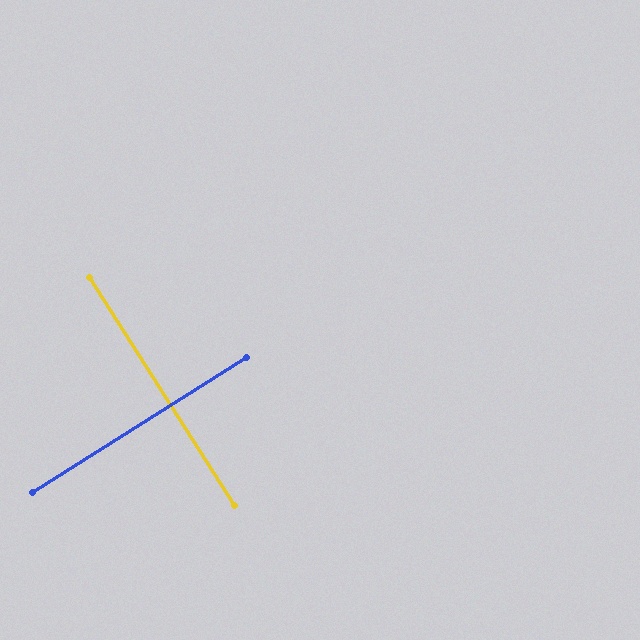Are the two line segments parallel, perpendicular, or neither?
Perpendicular — they meet at approximately 90°.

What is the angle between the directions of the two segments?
Approximately 90 degrees.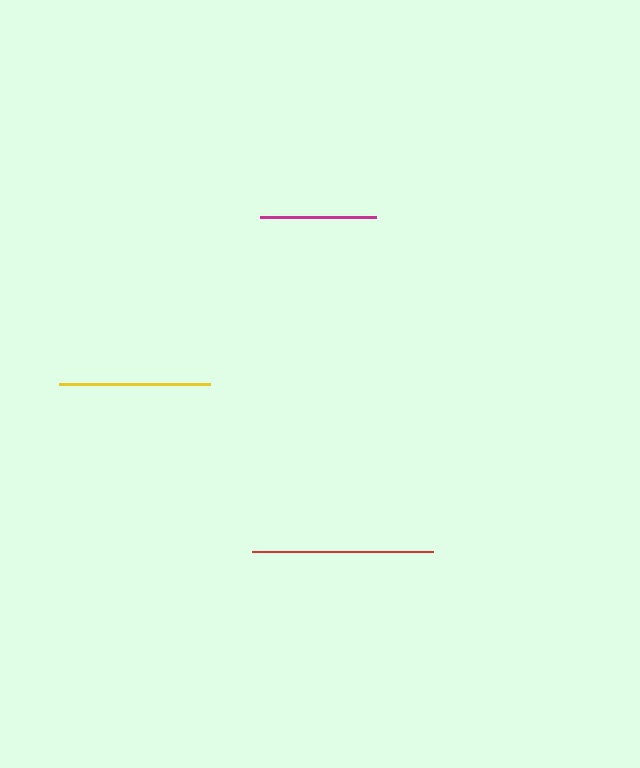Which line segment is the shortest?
The magenta line is the shortest at approximately 116 pixels.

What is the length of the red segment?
The red segment is approximately 182 pixels long.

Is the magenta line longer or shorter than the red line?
The red line is longer than the magenta line.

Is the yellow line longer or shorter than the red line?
The red line is longer than the yellow line.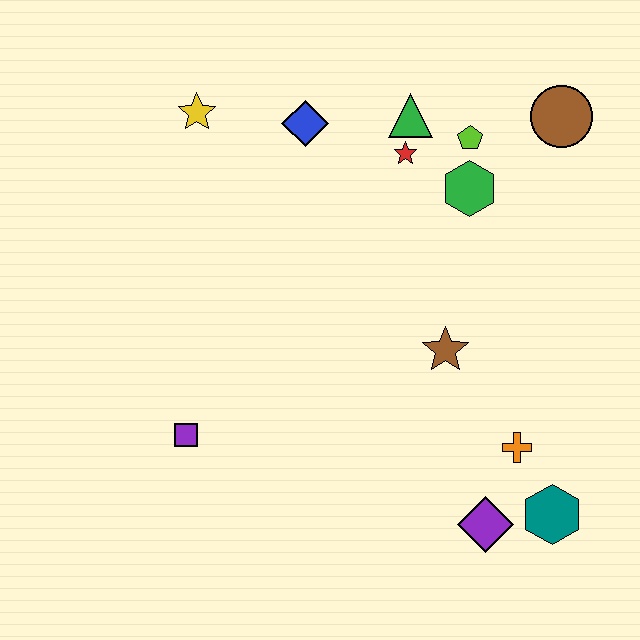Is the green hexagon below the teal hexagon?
No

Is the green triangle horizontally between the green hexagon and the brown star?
No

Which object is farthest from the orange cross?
The yellow star is farthest from the orange cross.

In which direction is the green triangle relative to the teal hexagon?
The green triangle is above the teal hexagon.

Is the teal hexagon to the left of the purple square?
No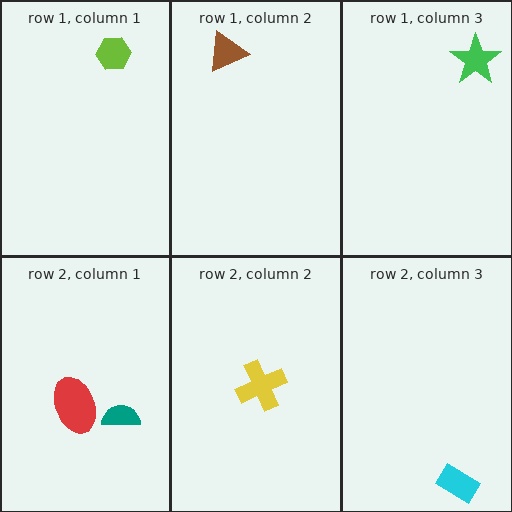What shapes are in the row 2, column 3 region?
The cyan rectangle.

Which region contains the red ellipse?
The row 2, column 1 region.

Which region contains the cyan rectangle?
The row 2, column 3 region.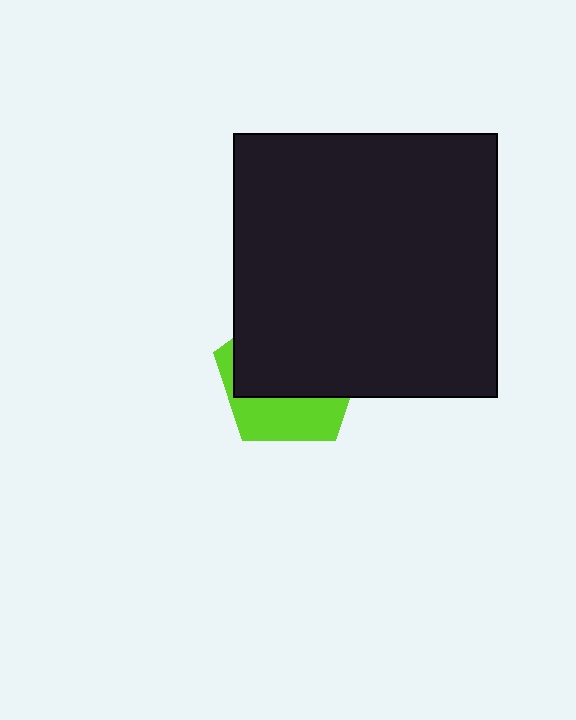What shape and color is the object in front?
The object in front is a black square.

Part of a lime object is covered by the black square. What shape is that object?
It is a pentagon.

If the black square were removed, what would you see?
You would see the complete lime pentagon.